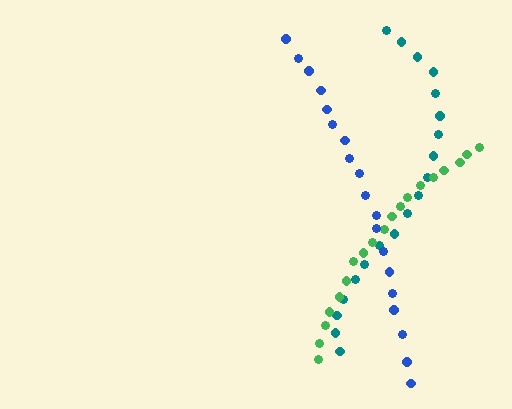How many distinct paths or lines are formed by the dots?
There are 3 distinct paths.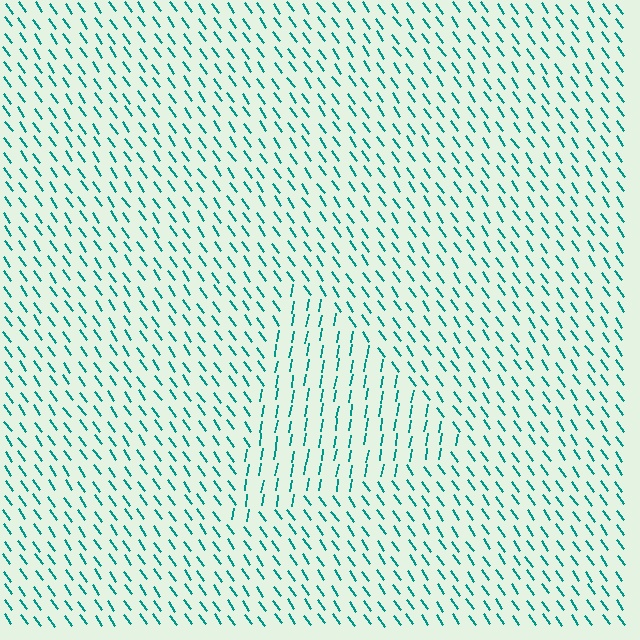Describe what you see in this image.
The image is filled with small teal line segments. A triangle region in the image has lines oriented differently from the surrounding lines, creating a visible texture boundary.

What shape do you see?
I see a triangle.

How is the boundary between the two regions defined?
The boundary is defined purely by a change in line orientation (approximately 45 degrees difference). All lines are the same color and thickness.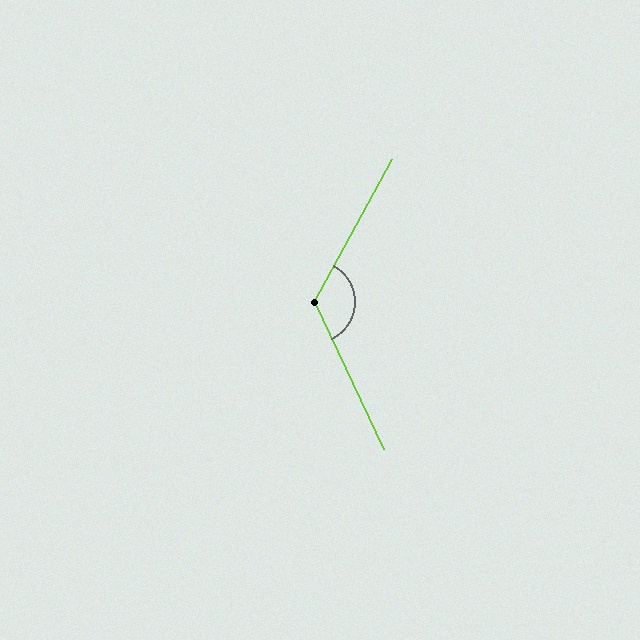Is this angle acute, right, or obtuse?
It is obtuse.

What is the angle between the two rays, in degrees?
Approximately 126 degrees.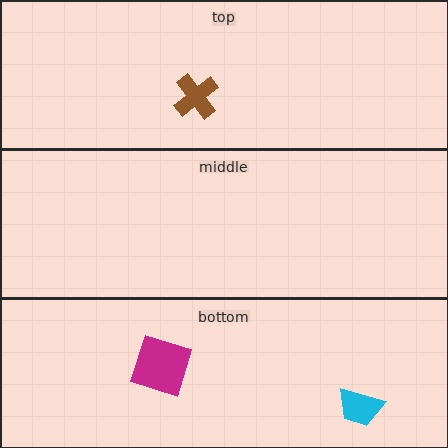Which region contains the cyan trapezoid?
The bottom region.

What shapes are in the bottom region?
The cyan trapezoid, the magenta square.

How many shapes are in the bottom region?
2.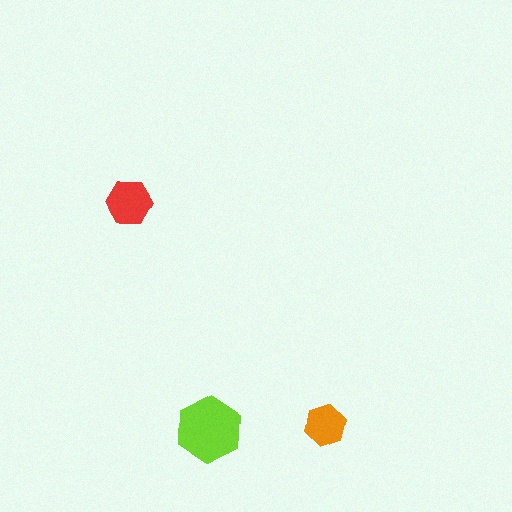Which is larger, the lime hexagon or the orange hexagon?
The lime one.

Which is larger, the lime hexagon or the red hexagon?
The lime one.